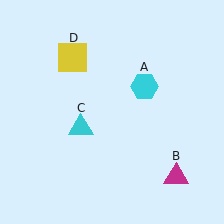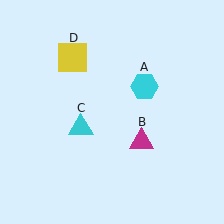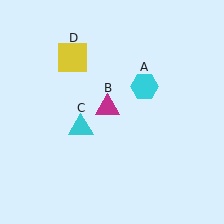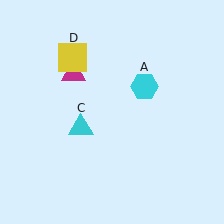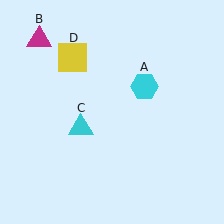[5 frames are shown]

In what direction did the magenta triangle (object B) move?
The magenta triangle (object B) moved up and to the left.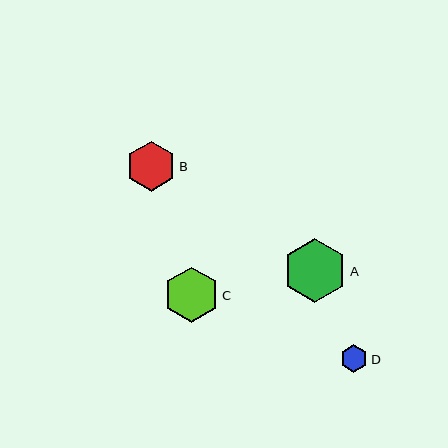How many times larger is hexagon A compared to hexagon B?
Hexagon A is approximately 1.3 times the size of hexagon B.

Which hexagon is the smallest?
Hexagon D is the smallest with a size of approximately 27 pixels.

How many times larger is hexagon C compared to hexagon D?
Hexagon C is approximately 2.0 times the size of hexagon D.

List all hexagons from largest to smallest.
From largest to smallest: A, C, B, D.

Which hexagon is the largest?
Hexagon A is the largest with a size of approximately 63 pixels.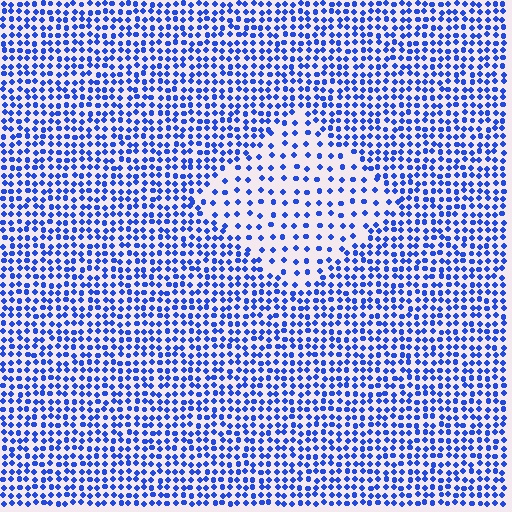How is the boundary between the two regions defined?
The boundary is defined by a change in element density (approximately 2.2x ratio). All elements are the same color, size, and shape.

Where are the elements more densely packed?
The elements are more densely packed outside the diamond boundary.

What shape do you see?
I see a diamond.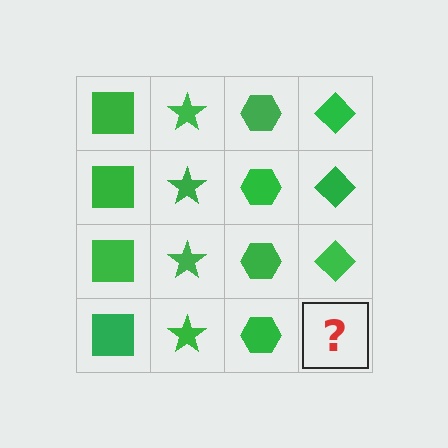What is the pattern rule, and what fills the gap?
The rule is that each column has a consistent shape. The gap should be filled with a green diamond.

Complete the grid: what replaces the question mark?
The question mark should be replaced with a green diamond.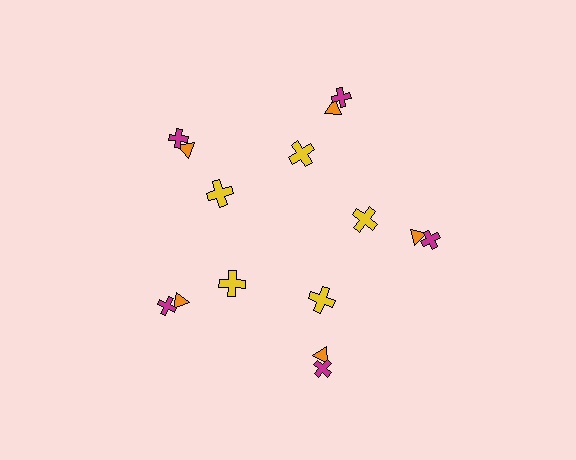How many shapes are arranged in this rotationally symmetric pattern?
There are 15 shapes, arranged in 5 groups of 3.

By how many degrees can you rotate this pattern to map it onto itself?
The pattern maps onto itself every 72 degrees of rotation.